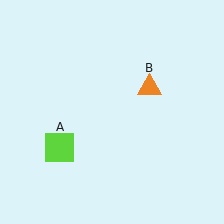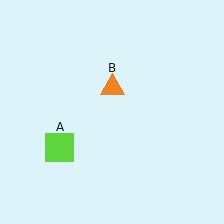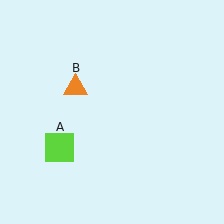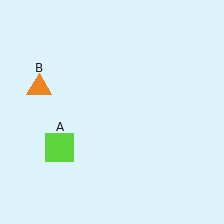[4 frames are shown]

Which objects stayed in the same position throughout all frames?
Lime square (object A) remained stationary.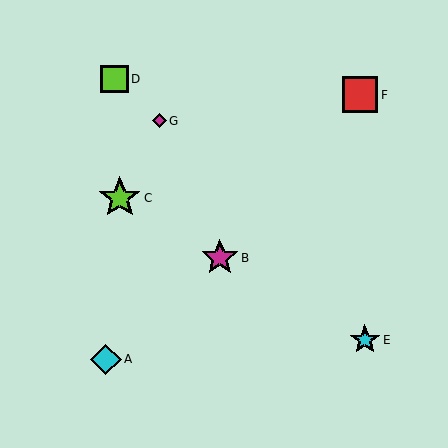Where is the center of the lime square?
The center of the lime square is at (115, 79).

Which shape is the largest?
The lime star (labeled C) is the largest.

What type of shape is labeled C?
Shape C is a lime star.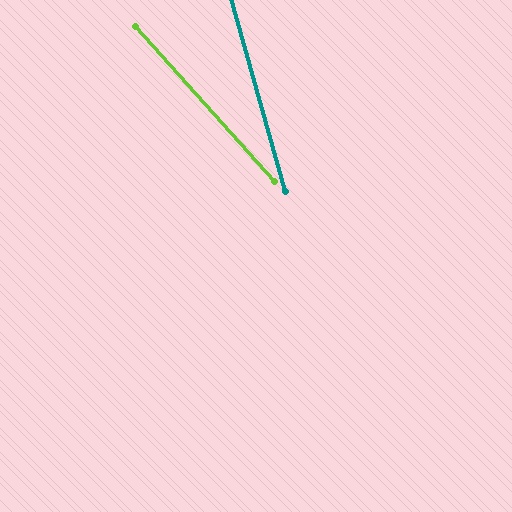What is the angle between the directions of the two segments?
Approximately 26 degrees.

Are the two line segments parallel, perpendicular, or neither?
Neither parallel nor perpendicular — they differ by about 26°.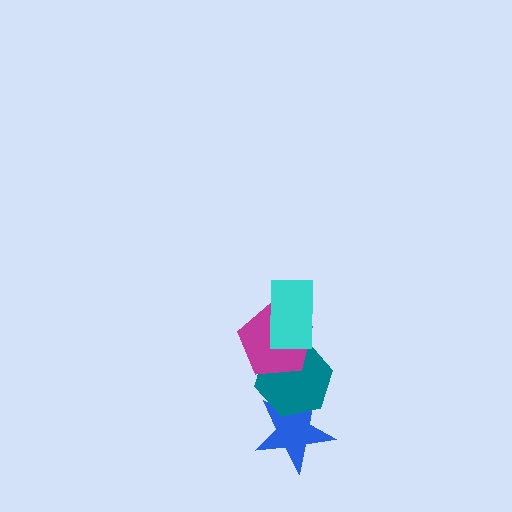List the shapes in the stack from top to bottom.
From top to bottom: the cyan rectangle, the magenta pentagon, the teal hexagon, the blue star.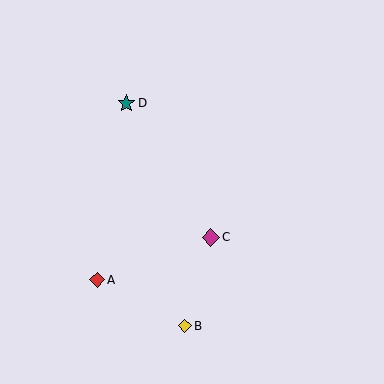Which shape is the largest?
The magenta diamond (labeled C) is the largest.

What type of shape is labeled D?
Shape D is a teal star.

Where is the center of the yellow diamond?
The center of the yellow diamond is at (185, 326).